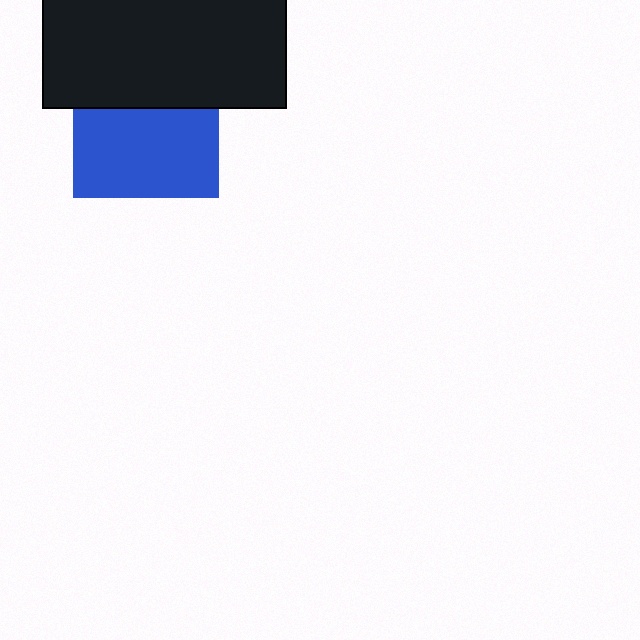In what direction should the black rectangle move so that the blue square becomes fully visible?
The black rectangle should move up. That is the shortest direction to clear the overlap and leave the blue square fully visible.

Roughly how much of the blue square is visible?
About half of it is visible (roughly 60%).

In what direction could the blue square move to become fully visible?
The blue square could move down. That would shift it out from behind the black rectangle entirely.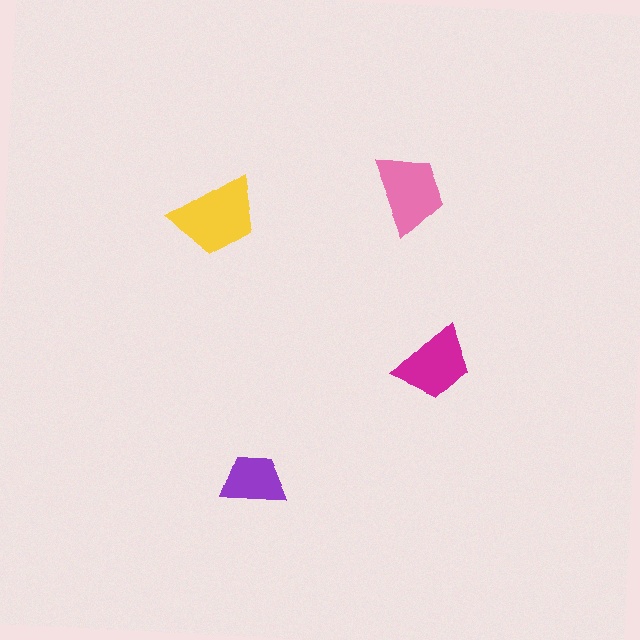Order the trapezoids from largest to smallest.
the yellow one, the pink one, the magenta one, the purple one.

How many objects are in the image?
There are 4 objects in the image.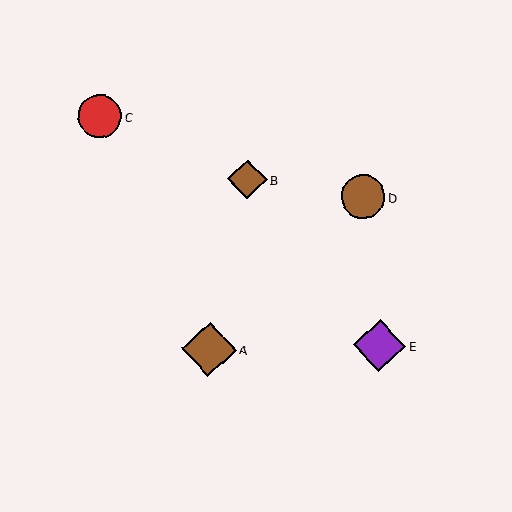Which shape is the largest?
The brown diamond (labeled A) is the largest.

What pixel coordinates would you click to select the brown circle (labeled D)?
Click at (363, 197) to select the brown circle D.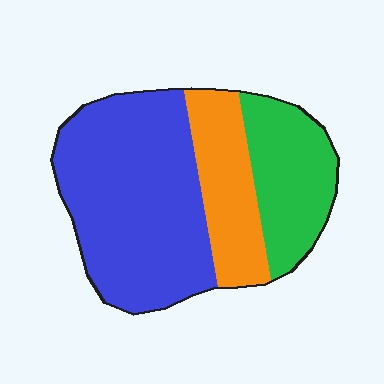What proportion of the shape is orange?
Orange takes up about one fifth (1/5) of the shape.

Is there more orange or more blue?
Blue.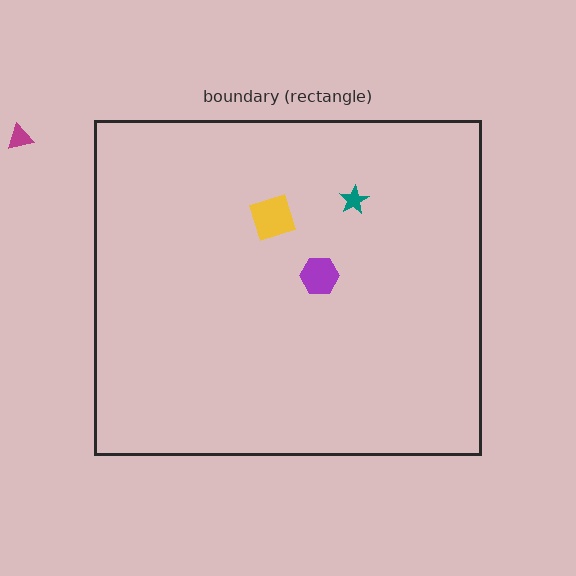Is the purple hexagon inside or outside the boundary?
Inside.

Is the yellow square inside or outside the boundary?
Inside.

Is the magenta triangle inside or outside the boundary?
Outside.